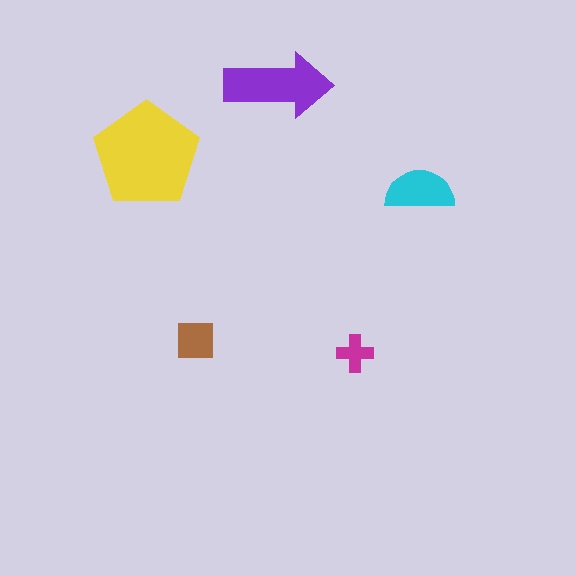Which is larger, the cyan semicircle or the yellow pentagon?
The yellow pentagon.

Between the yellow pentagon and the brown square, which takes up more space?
The yellow pentagon.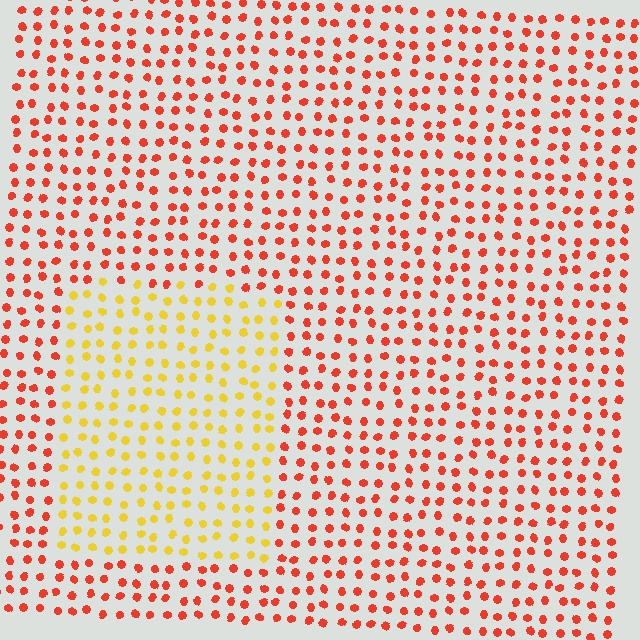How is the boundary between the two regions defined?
The boundary is defined purely by a slight shift in hue (about 47 degrees). Spacing, size, and orientation are identical on both sides.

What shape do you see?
I see a rectangle.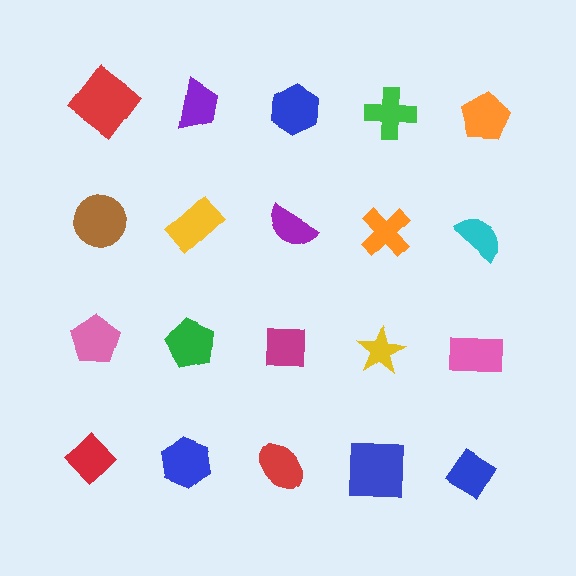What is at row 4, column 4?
A blue square.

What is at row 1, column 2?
A purple trapezoid.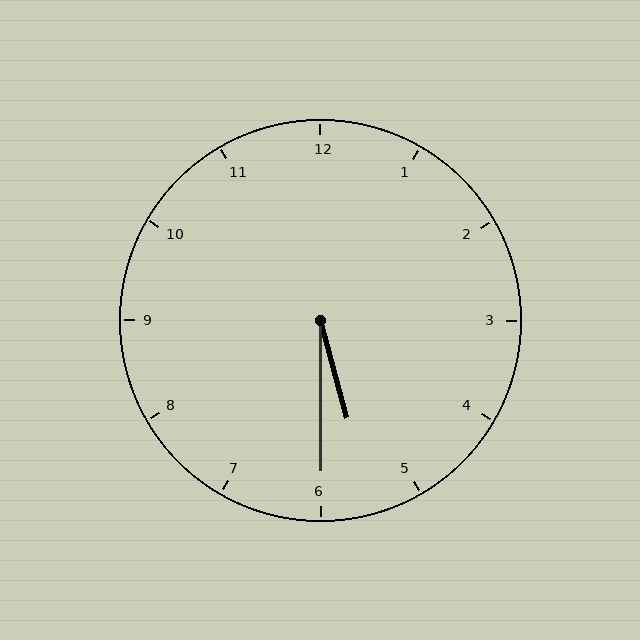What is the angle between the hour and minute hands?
Approximately 15 degrees.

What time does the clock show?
5:30.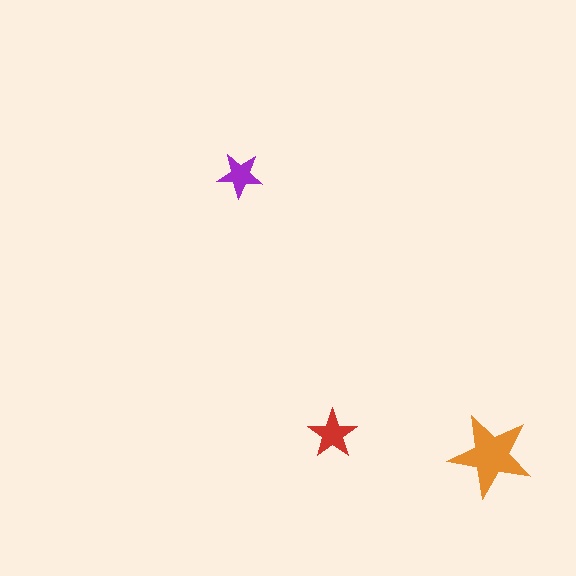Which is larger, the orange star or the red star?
The orange one.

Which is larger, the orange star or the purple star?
The orange one.